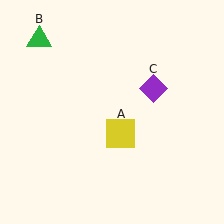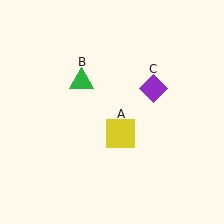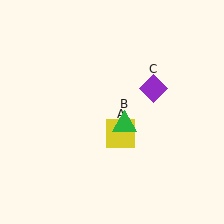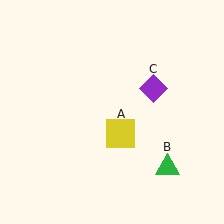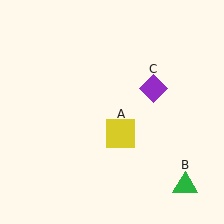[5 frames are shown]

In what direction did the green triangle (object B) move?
The green triangle (object B) moved down and to the right.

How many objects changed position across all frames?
1 object changed position: green triangle (object B).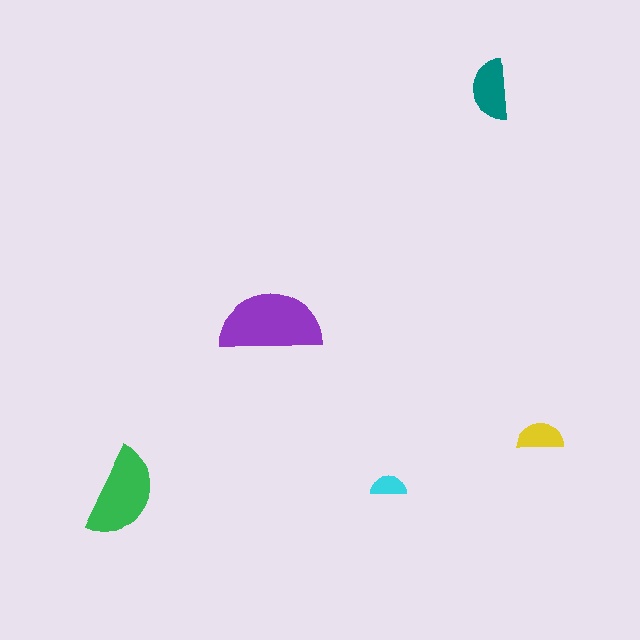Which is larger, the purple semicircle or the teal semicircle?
The purple one.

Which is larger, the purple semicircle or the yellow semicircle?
The purple one.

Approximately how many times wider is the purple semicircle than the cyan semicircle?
About 3 times wider.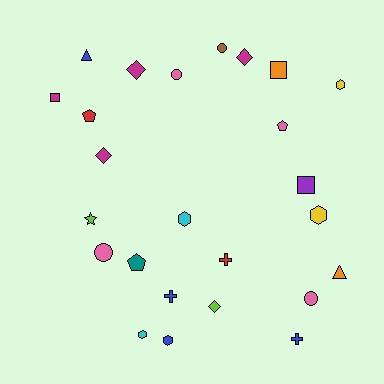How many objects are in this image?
There are 25 objects.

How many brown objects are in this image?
There is 1 brown object.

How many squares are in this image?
There are 3 squares.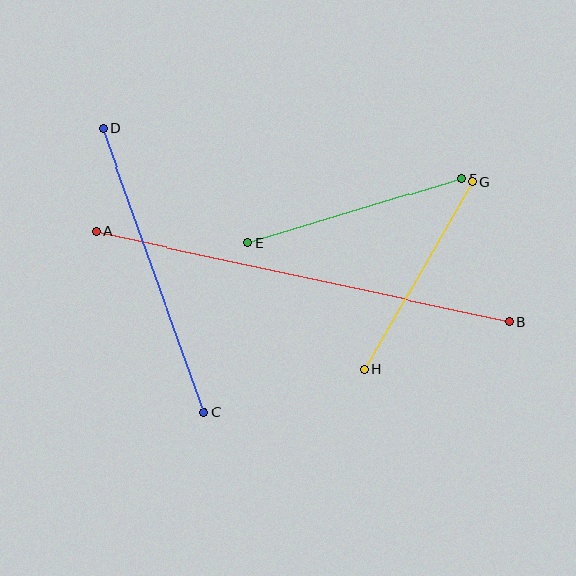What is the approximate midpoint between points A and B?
The midpoint is at approximately (303, 277) pixels.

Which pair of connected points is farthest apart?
Points A and B are farthest apart.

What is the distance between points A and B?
The distance is approximately 422 pixels.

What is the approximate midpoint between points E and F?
The midpoint is at approximately (355, 211) pixels.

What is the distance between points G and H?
The distance is approximately 217 pixels.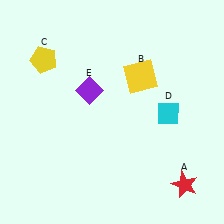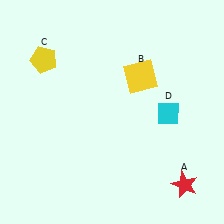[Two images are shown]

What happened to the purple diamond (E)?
The purple diamond (E) was removed in Image 2. It was in the top-left area of Image 1.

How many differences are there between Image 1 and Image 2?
There is 1 difference between the two images.